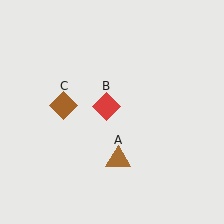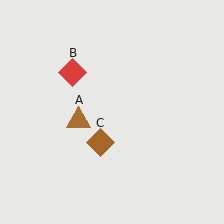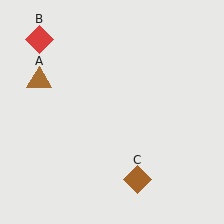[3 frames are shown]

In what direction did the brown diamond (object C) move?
The brown diamond (object C) moved down and to the right.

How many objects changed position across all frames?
3 objects changed position: brown triangle (object A), red diamond (object B), brown diamond (object C).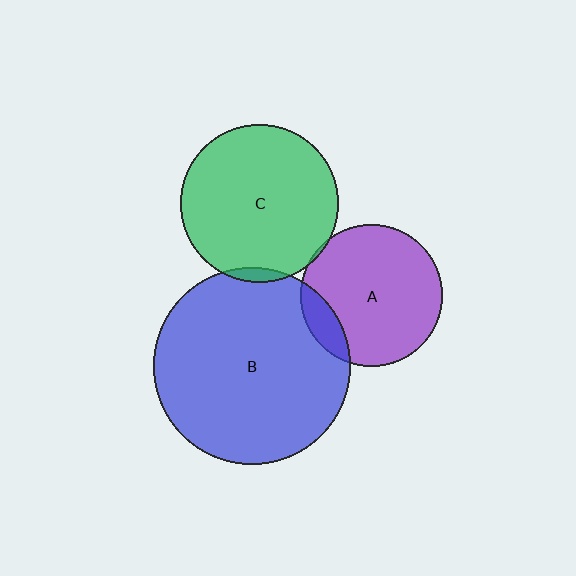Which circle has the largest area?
Circle B (blue).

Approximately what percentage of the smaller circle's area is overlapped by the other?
Approximately 5%.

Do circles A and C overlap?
Yes.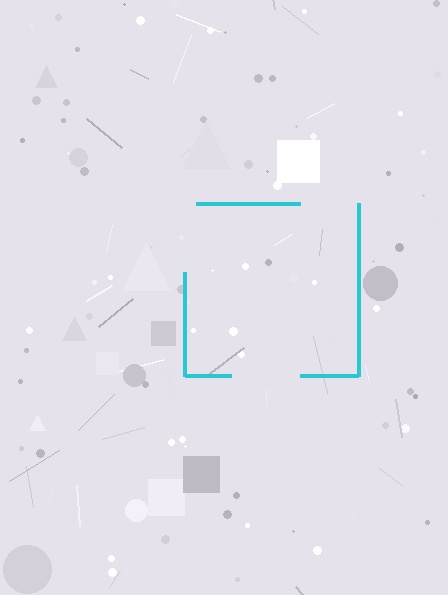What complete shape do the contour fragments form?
The contour fragments form a square.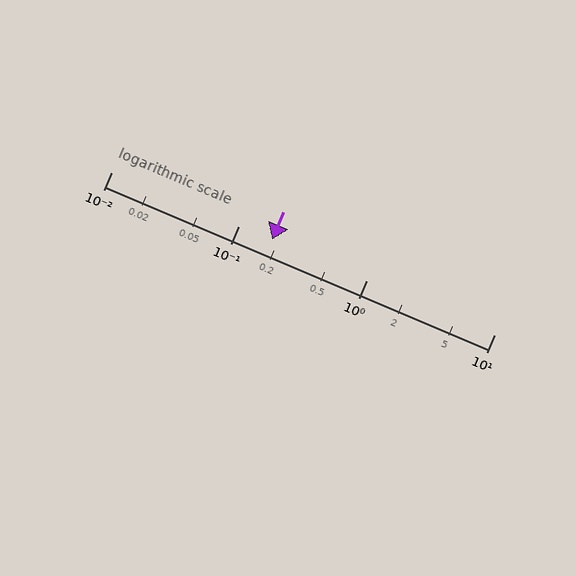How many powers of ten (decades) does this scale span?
The scale spans 3 decades, from 0.01 to 10.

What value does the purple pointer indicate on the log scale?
The pointer indicates approximately 0.18.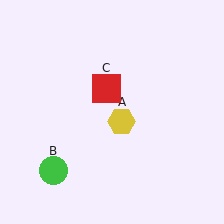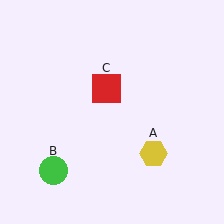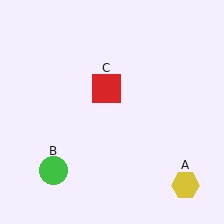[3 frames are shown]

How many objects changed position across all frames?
1 object changed position: yellow hexagon (object A).